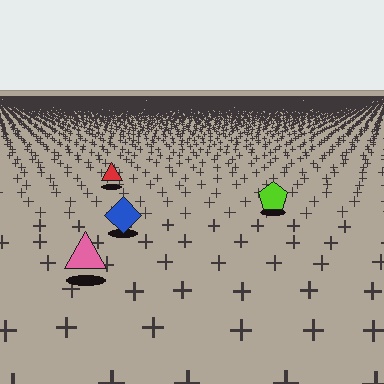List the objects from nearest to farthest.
From nearest to farthest: the pink triangle, the blue diamond, the lime pentagon, the red triangle.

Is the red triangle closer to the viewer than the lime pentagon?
No. The lime pentagon is closer — you can tell from the texture gradient: the ground texture is coarser near it.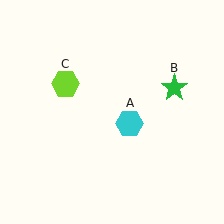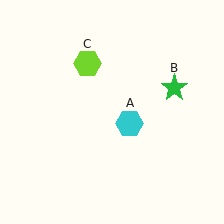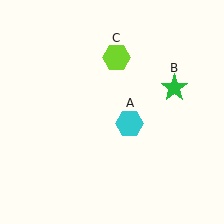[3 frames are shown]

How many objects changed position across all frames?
1 object changed position: lime hexagon (object C).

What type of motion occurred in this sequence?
The lime hexagon (object C) rotated clockwise around the center of the scene.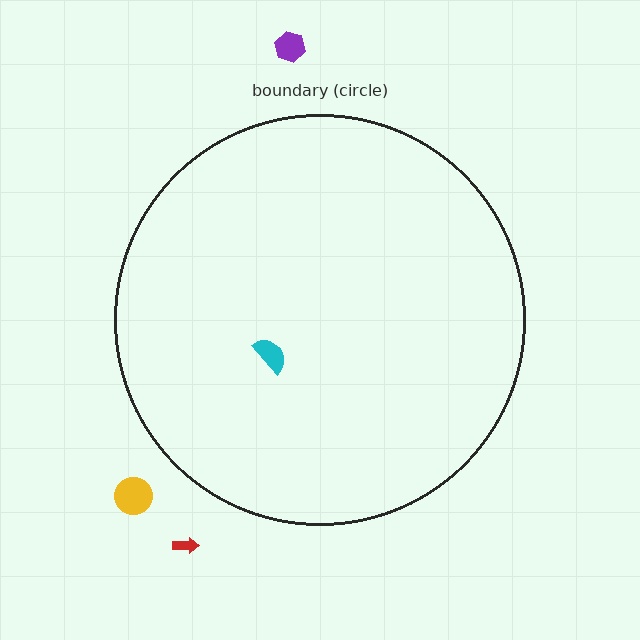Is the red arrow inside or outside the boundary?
Outside.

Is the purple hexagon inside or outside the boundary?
Outside.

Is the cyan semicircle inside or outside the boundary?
Inside.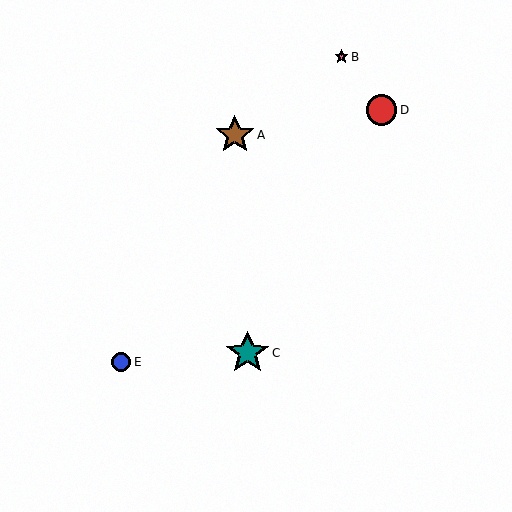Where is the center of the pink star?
The center of the pink star is at (342, 57).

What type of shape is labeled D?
Shape D is a red circle.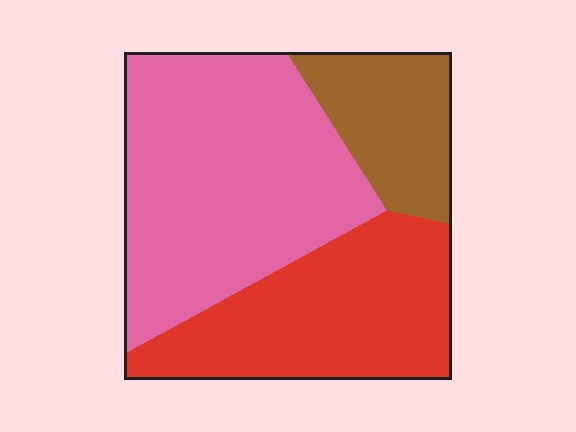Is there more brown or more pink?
Pink.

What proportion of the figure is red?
Red takes up about one third (1/3) of the figure.